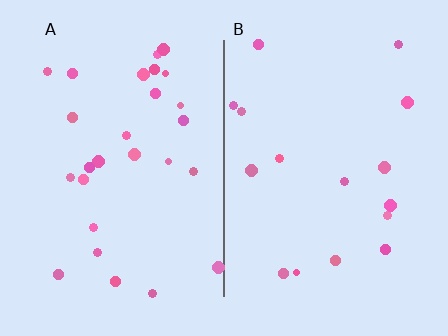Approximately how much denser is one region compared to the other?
Approximately 1.6× — region A over region B.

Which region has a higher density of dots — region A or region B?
A (the left).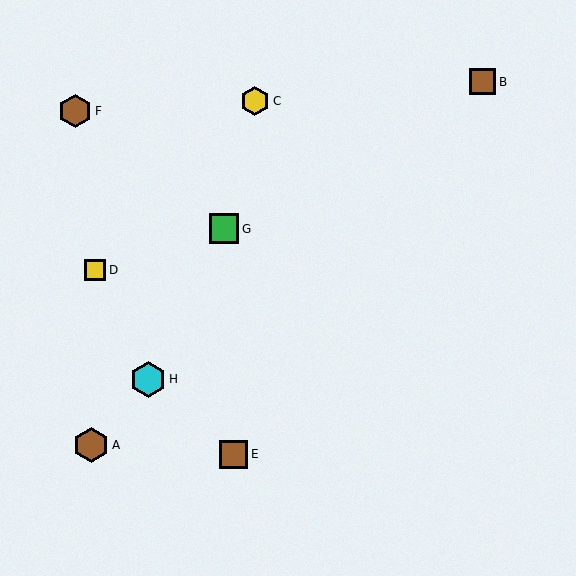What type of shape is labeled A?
Shape A is a brown hexagon.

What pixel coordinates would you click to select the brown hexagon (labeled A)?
Click at (91, 445) to select the brown hexagon A.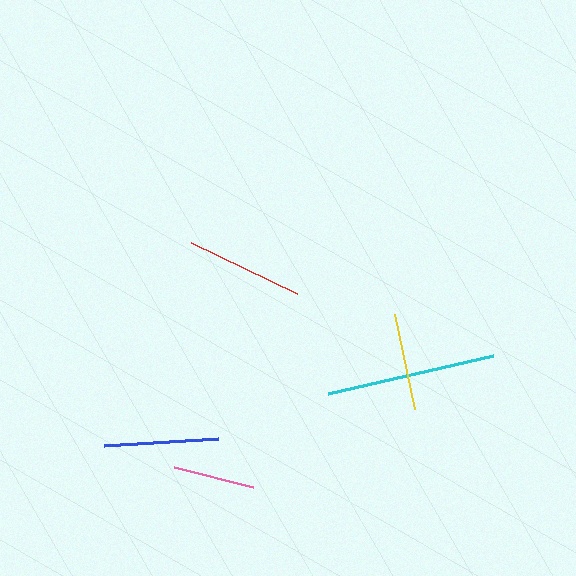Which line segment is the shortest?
The pink line is the shortest at approximately 82 pixels.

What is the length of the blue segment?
The blue segment is approximately 114 pixels long.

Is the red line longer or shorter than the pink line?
The red line is longer than the pink line.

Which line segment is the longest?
The cyan line is the longest at approximately 169 pixels.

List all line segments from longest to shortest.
From longest to shortest: cyan, red, blue, yellow, pink.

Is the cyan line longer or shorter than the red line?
The cyan line is longer than the red line.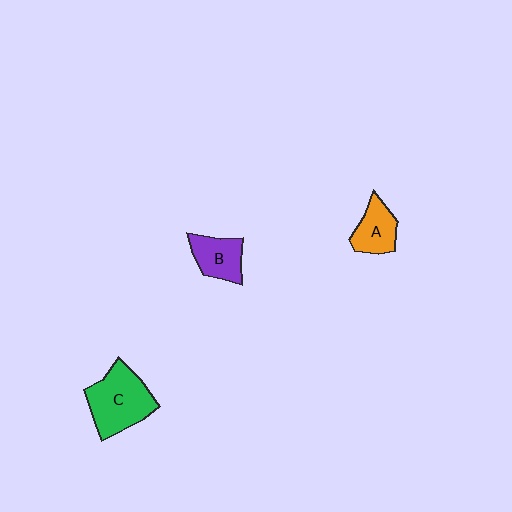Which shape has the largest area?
Shape C (green).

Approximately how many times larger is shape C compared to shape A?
Approximately 1.8 times.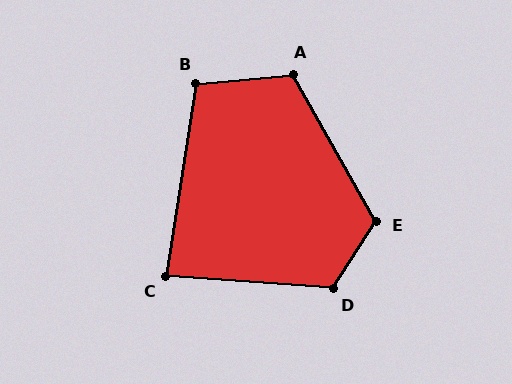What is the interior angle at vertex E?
Approximately 118 degrees (obtuse).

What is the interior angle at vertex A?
Approximately 114 degrees (obtuse).